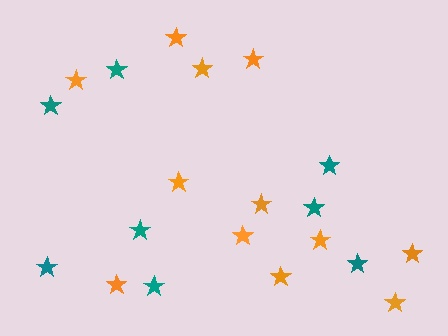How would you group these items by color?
There are 2 groups: one group of teal stars (8) and one group of orange stars (12).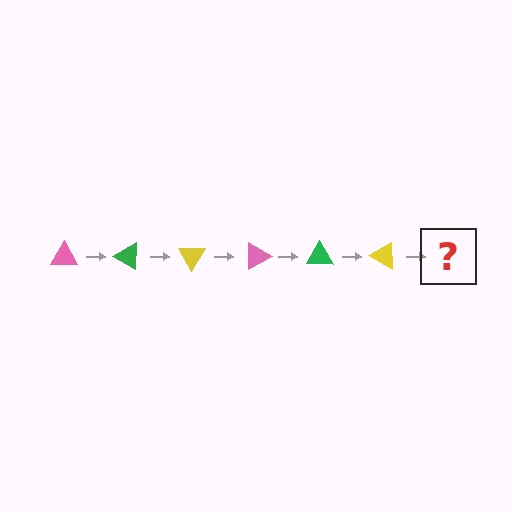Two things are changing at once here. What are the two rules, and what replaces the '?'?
The two rules are that it rotates 30 degrees each step and the color cycles through pink, green, and yellow. The '?' should be a pink triangle, rotated 180 degrees from the start.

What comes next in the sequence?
The next element should be a pink triangle, rotated 180 degrees from the start.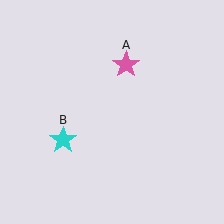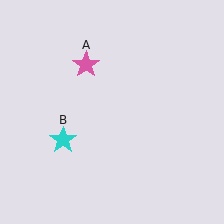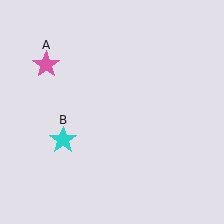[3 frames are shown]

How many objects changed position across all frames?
1 object changed position: pink star (object A).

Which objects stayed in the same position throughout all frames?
Cyan star (object B) remained stationary.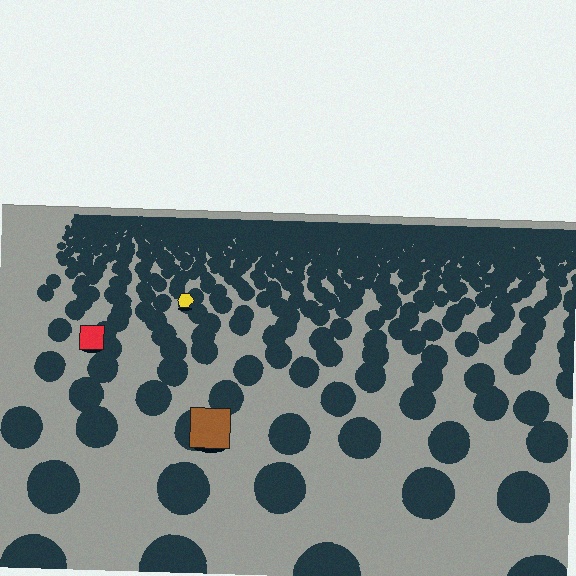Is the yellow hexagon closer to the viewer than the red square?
No. The red square is closer — you can tell from the texture gradient: the ground texture is coarser near it.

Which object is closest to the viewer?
The brown square is closest. The texture marks near it are larger and more spread out.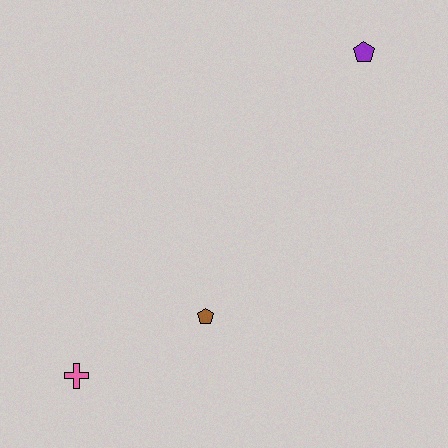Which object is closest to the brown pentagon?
The pink cross is closest to the brown pentagon.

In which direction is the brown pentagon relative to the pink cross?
The brown pentagon is to the right of the pink cross.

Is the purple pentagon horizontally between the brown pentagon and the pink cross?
No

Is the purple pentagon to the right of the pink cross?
Yes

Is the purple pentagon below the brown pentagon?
No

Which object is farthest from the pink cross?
The purple pentagon is farthest from the pink cross.